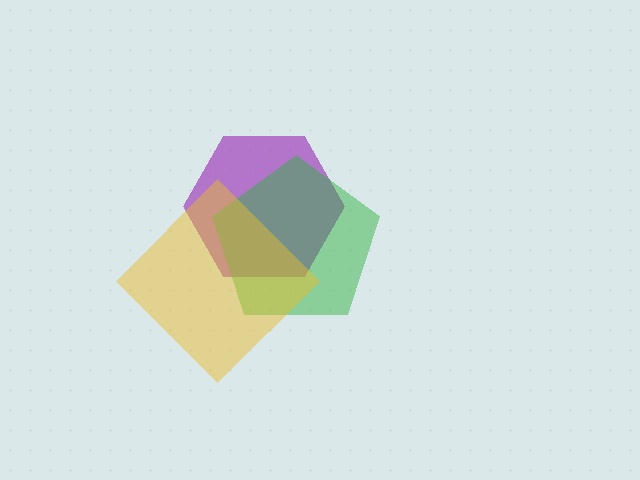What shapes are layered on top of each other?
The layered shapes are: a purple hexagon, a green pentagon, a yellow diamond.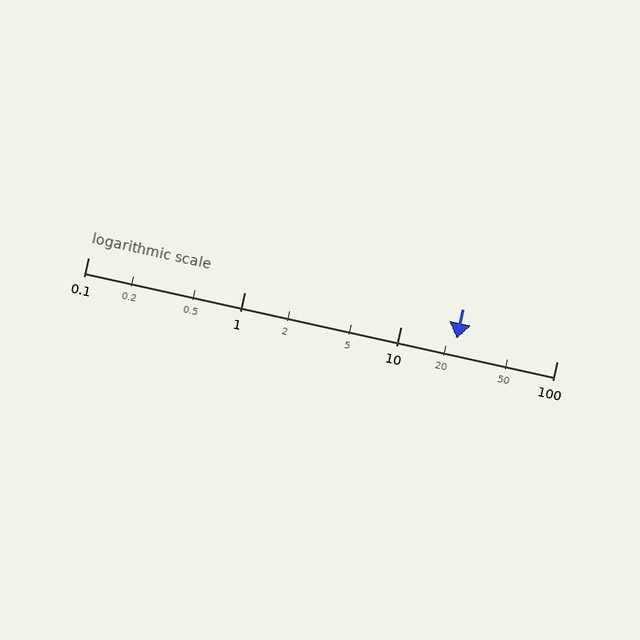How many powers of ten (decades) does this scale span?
The scale spans 3 decades, from 0.1 to 100.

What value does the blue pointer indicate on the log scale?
The pointer indicates approximately 23.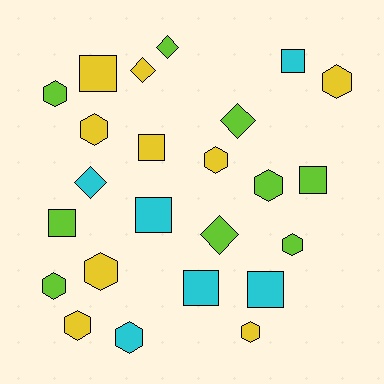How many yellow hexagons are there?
There are 6 yellow hexagons.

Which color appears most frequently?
Yellow, with 9 objects.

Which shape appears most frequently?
Hexagon, with 11 objects.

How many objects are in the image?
There are 24 objects.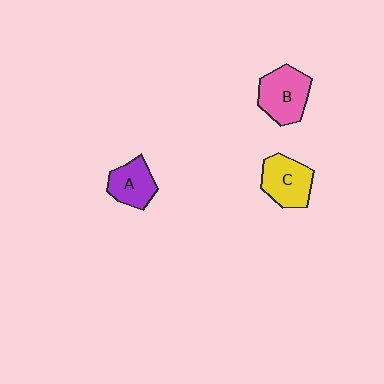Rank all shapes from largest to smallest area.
From largest to smallest: B (pink), C (yellow), A (purple).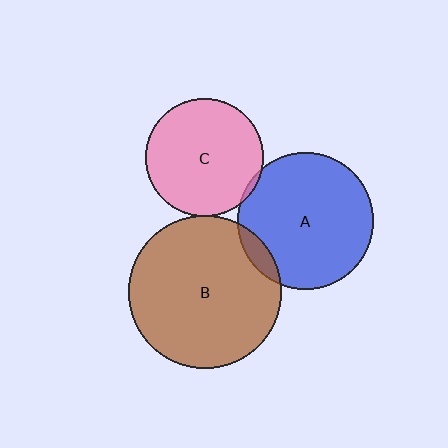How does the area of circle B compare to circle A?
Approximately 1.3 times.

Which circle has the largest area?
Circle B (brown).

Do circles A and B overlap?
Yes.